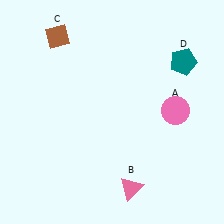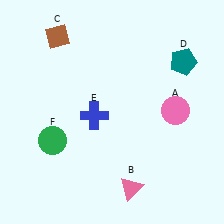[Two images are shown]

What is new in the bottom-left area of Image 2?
A green circle (F) was added in the bottom-left area of Image 2.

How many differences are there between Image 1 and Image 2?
There are 2 differences between the two images.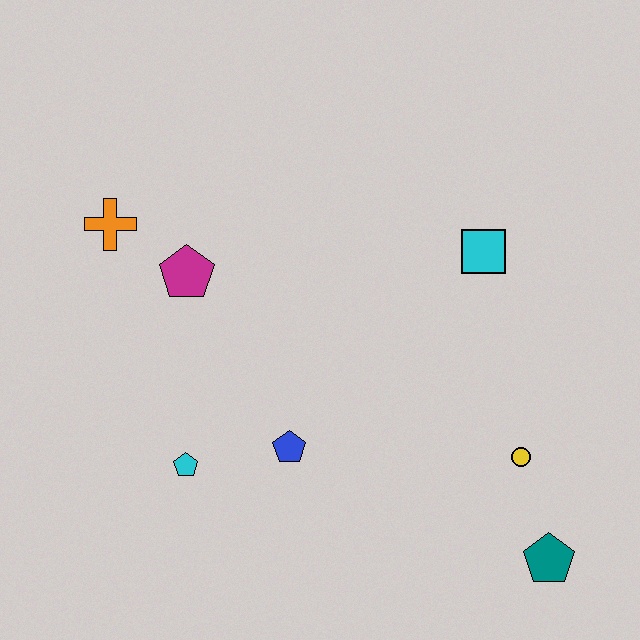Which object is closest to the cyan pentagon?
The blue pentagon is closest to the cyan pentagon.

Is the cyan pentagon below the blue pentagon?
Yes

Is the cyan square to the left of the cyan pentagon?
No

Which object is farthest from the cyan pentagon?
The teal pentagon is farthest from the cyan pentagon.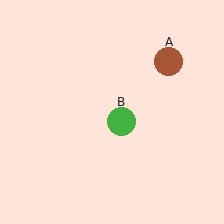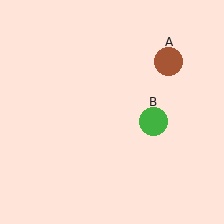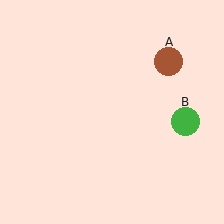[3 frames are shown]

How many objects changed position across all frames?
1 object changed position: green circle (object B).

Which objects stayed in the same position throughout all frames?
Brown circle (object A) remained stationary.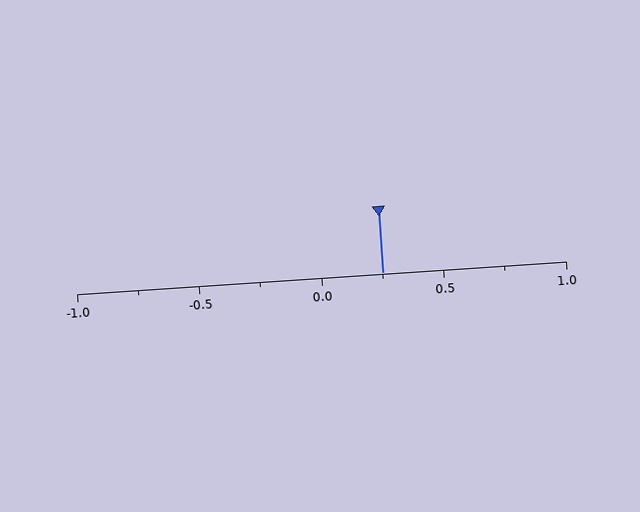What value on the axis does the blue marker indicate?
The marker indicates approximately 0.25.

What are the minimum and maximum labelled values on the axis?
The axis runs from -1.0 to 1.0.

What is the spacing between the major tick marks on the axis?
The major ticks are spaced 0.5 apart.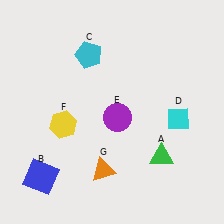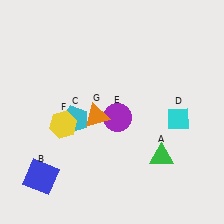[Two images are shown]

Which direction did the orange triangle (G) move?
The orange triangle (G) moved up.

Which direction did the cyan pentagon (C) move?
The cyan pentagon (C) moved down.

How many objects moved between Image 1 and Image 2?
2 objects moved between the two images.